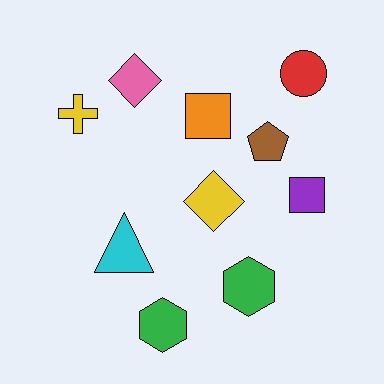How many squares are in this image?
There are 2 squares.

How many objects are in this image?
There are 10 objects.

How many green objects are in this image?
There are 2 green objects.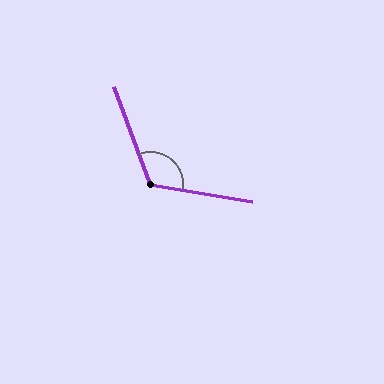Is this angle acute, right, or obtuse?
It is obtuse.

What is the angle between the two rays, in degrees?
Approximately 120 degrees.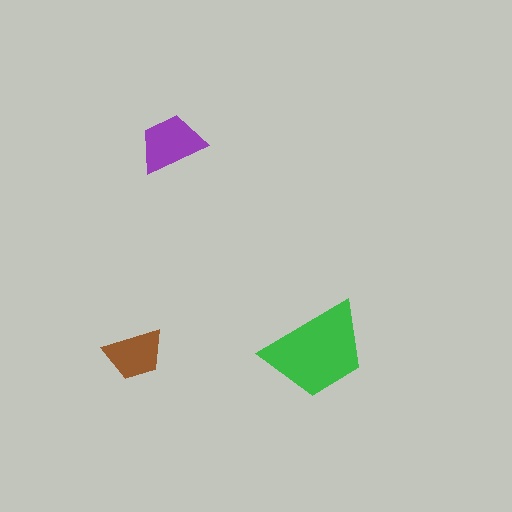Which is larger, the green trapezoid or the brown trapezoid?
The green one.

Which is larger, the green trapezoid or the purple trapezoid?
The green one.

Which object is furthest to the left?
The brown trapezoid is leftmost.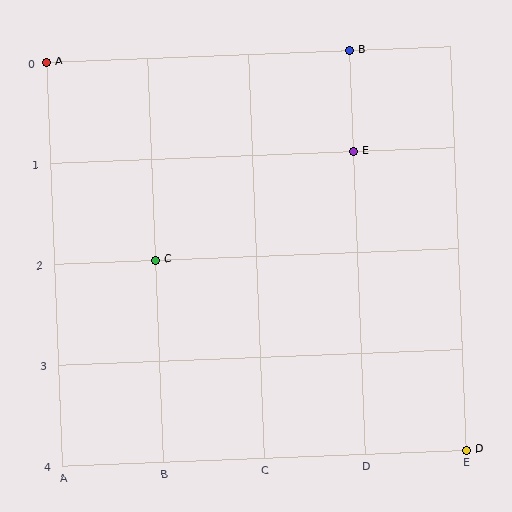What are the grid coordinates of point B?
Point B is at grid coordinates (D, 0).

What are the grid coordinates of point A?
Point A is at grid coordinates (A, 0).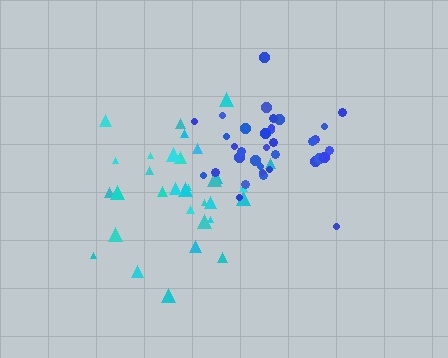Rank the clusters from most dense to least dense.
blue, cyan.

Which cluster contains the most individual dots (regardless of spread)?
Blue (35).